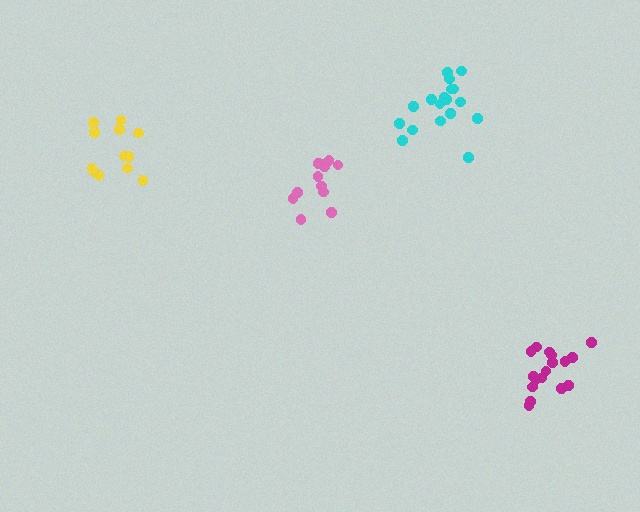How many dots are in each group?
Group 1: 18 dots, Group 2: 12 dots, Group 3: 17 dots, Group 4: 12 dots (59 total).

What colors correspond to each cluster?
The clusters are colored: cyan, pink, magenta, yellow.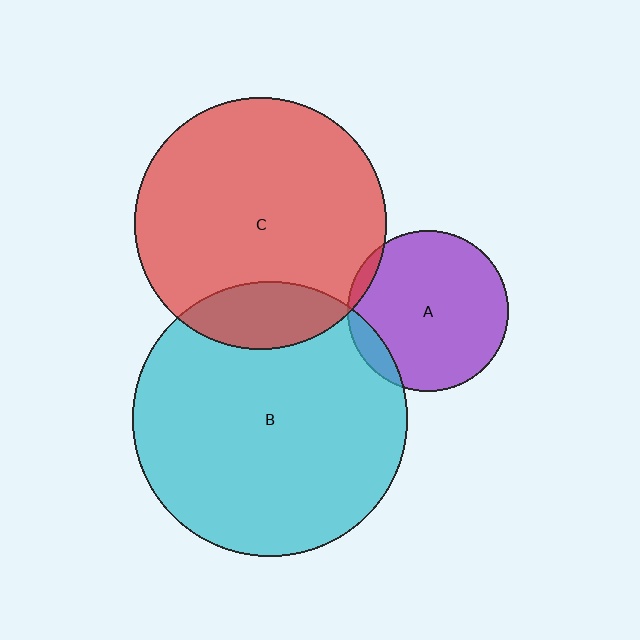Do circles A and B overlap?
Yes.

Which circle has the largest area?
Circle B (cyan).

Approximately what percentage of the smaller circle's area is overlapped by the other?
Approximately 10%.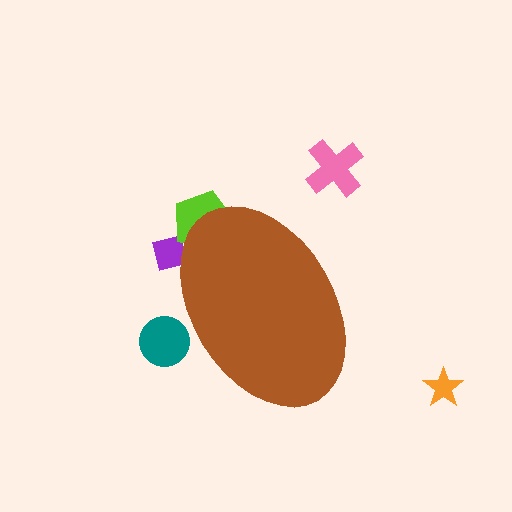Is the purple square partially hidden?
Yes, the purple square is partially hidden behind the brown ellipse.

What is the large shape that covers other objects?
A brown ellipse.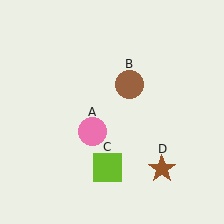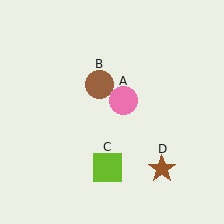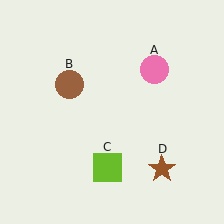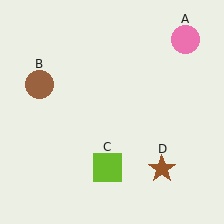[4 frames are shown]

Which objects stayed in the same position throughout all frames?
Lime square (object C) and brown star (object D) remained stationary.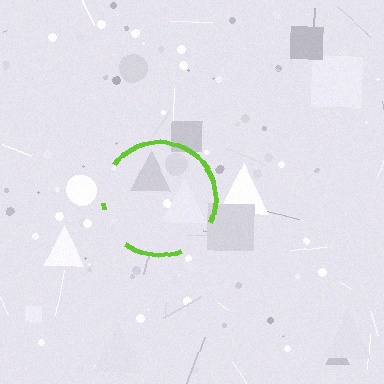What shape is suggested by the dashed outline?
The dashed outline suggests a circle.